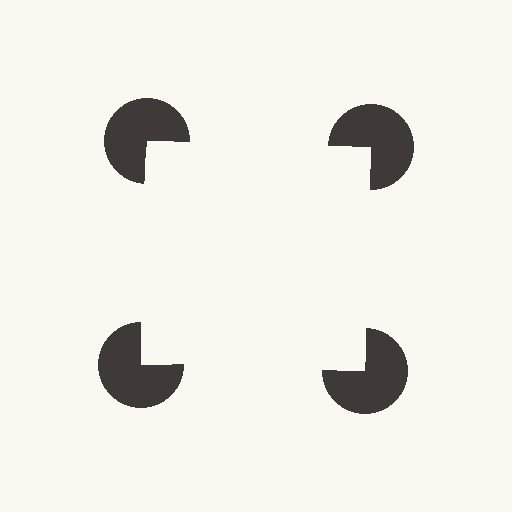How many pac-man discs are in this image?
There are 4 — one at each vertex of the illusory square.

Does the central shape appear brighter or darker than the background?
It typically appears slightly brighter than the background, even though no actual brightness change is drawn.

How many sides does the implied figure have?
4 sides.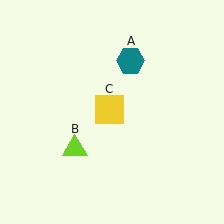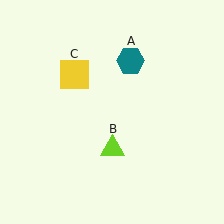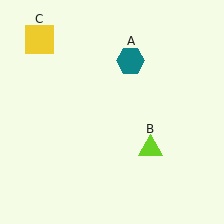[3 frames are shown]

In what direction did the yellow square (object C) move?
The yellow square (object C) moved up and to the left.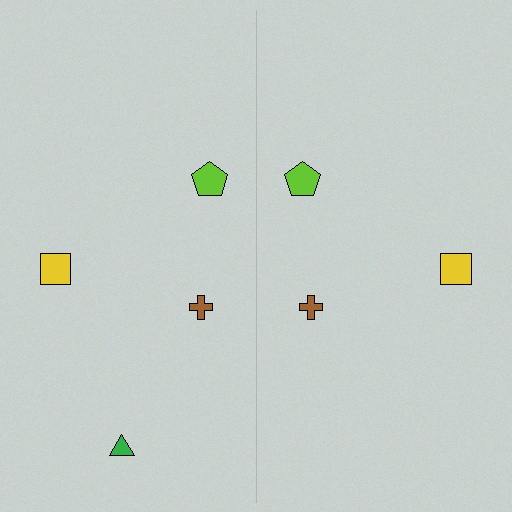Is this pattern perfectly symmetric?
No, the pattern is not perfectly symmetric. A green triangle is missing from the right side.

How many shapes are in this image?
There are 7 shapes in this image.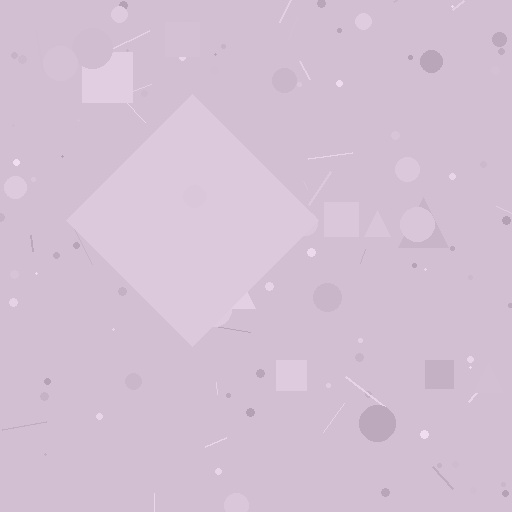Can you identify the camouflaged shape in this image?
The camouflaged shape is a diamond.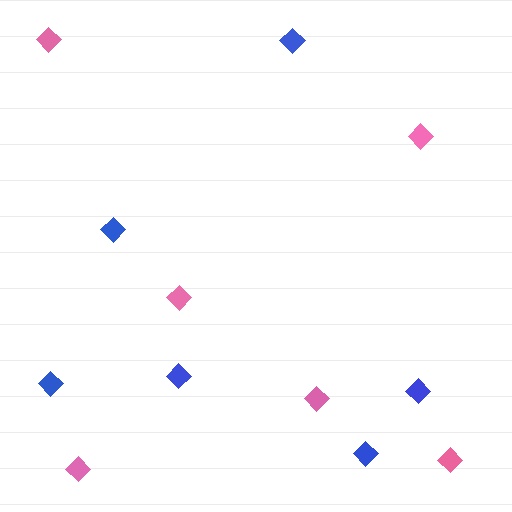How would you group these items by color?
There are 2 groups: one group of pink diamonds (6) and one group of blue diamonds (6).